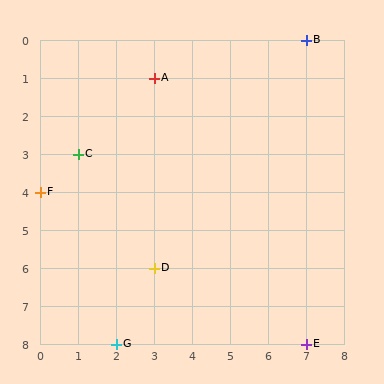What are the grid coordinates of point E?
Point E is at grid coordinates (7, 8).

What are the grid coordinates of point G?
Point G is at grid coordinates (2, 8).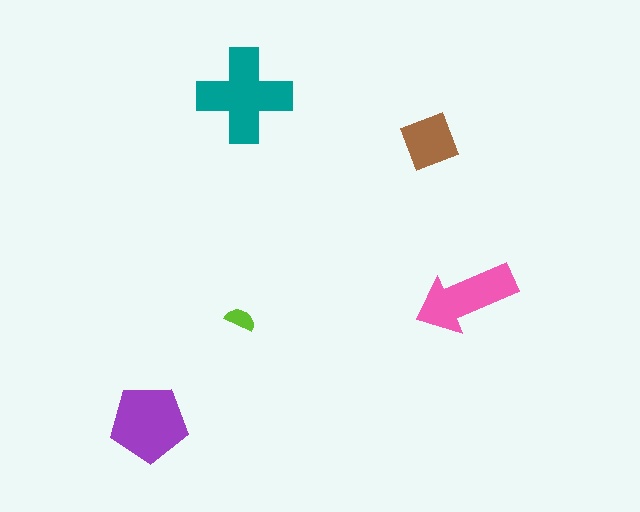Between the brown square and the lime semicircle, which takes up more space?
The brown square.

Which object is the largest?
The teal cross.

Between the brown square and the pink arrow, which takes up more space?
The pink arrow.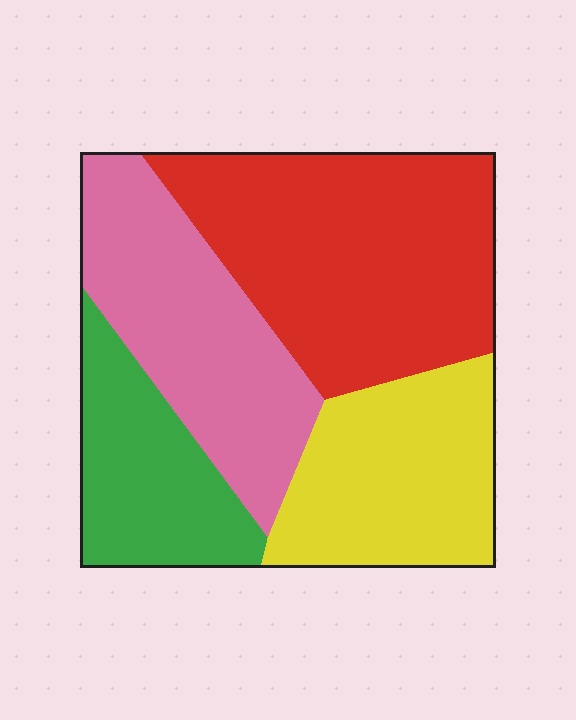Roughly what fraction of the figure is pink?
Pink covers 25% of the figure.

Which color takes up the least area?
Green, at roughly 15%.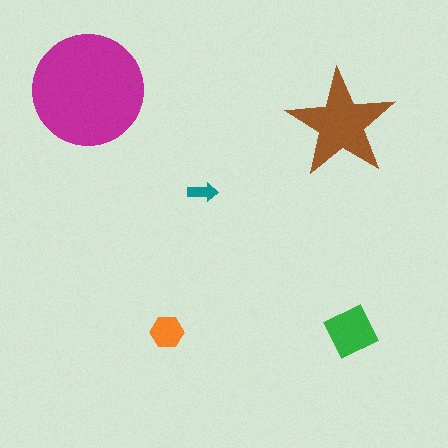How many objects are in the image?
There are 5 objects in the image.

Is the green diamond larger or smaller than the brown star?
Smaller.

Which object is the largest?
The magenta circle.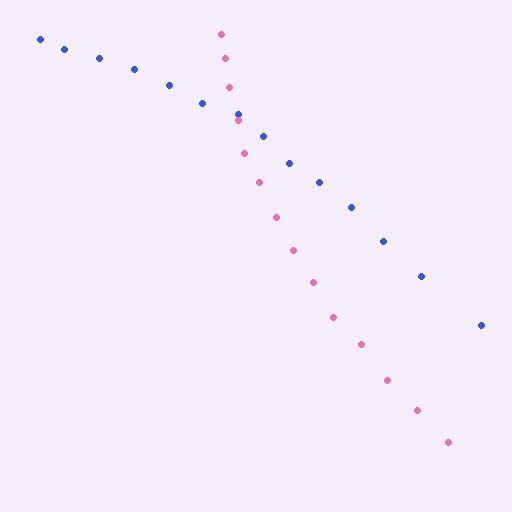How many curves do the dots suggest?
There are 2 distinct paths.